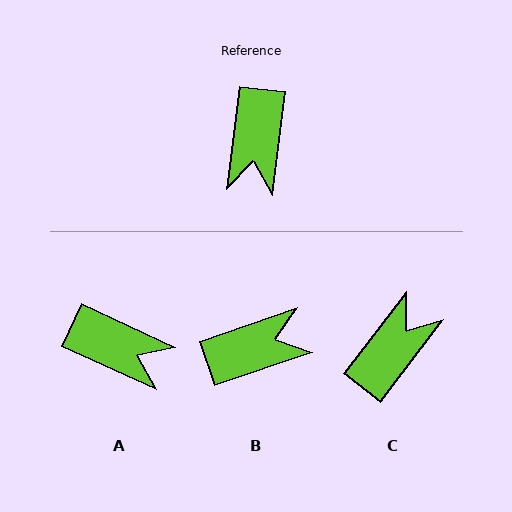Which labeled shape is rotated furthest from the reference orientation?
C, about 150 degrees away.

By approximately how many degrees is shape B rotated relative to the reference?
Approximately 116 degrees counter-clockwise.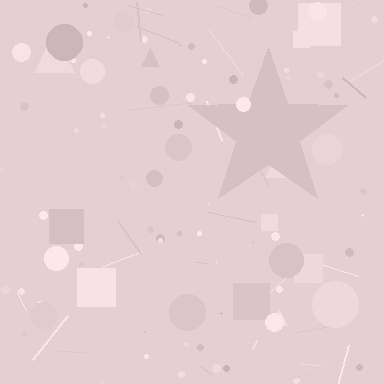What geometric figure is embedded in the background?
A star is embedded in the background.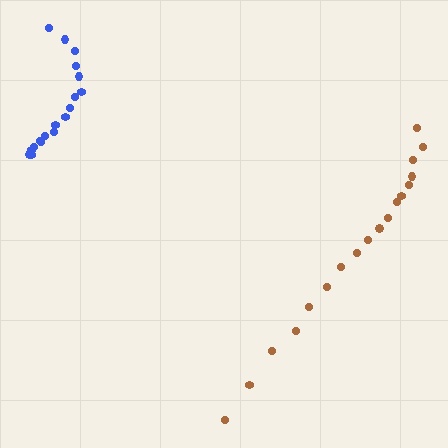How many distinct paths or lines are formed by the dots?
There are 2 distinct paths.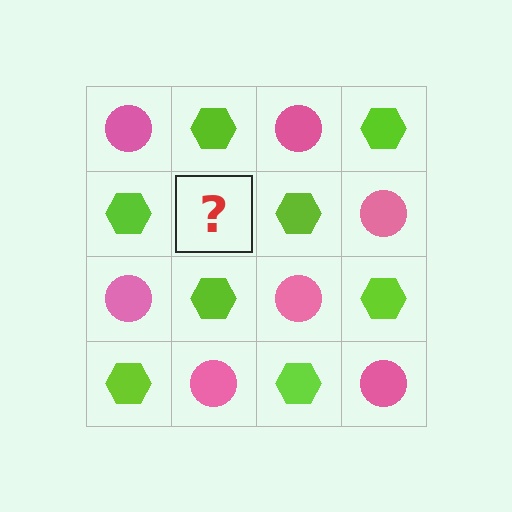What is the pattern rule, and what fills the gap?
The rule is that it alternates pink circle and lime hexagon in a checkerboard pattern. The gap should be filled with a pink circle.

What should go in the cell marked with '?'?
The missing cell should contain a pink circle.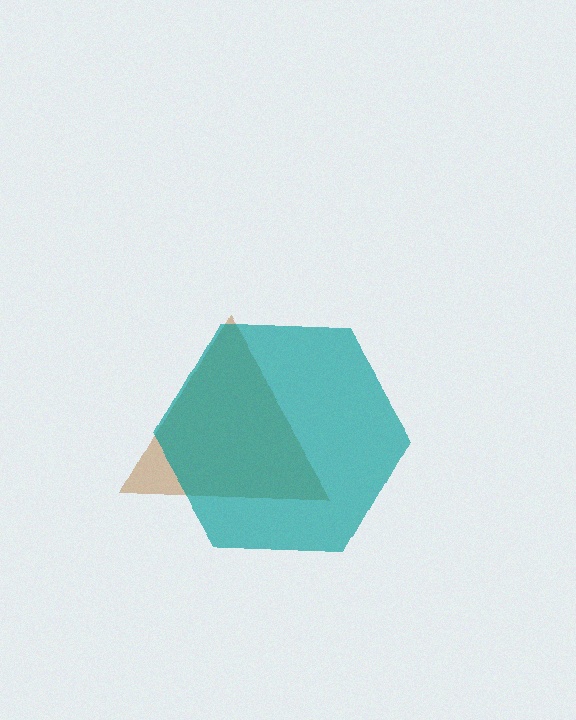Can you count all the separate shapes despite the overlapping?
Yes, there are 2 separate shapes.